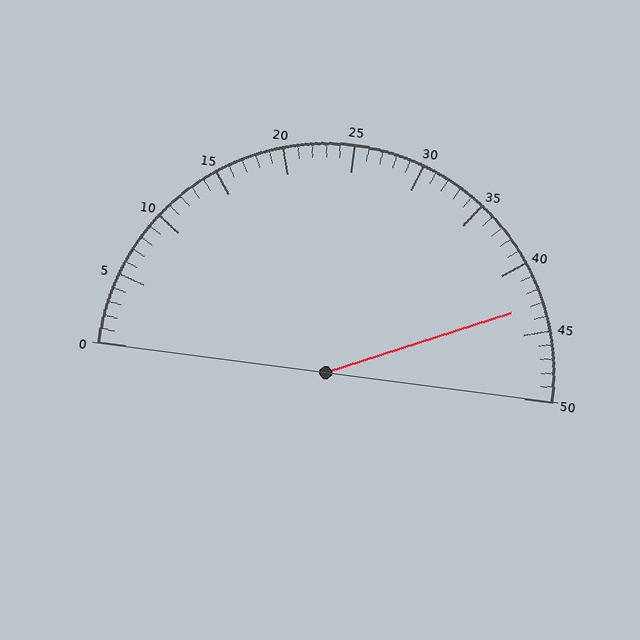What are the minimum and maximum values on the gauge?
The gauge ranges from 0 to 50.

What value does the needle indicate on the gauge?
The needle indicates approximately 43.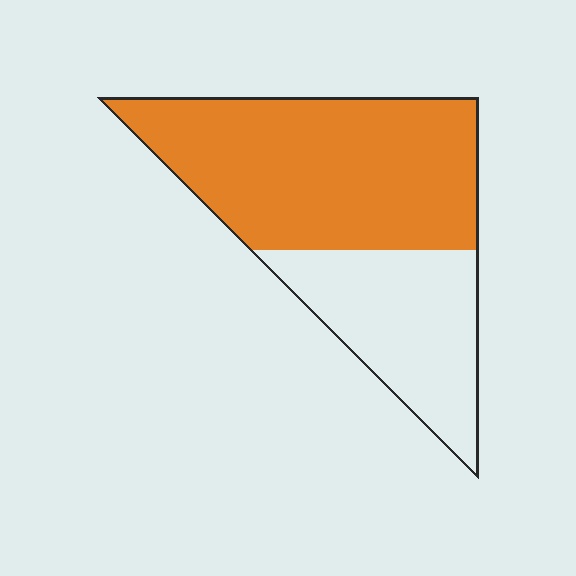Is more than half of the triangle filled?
Yes.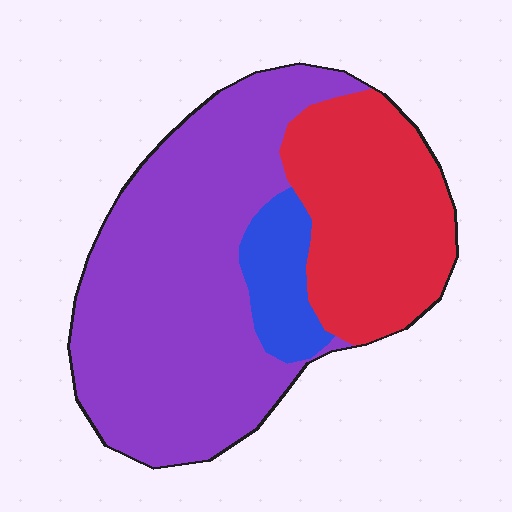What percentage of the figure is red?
Red covers roughly 30% of the figure.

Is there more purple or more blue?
Purple.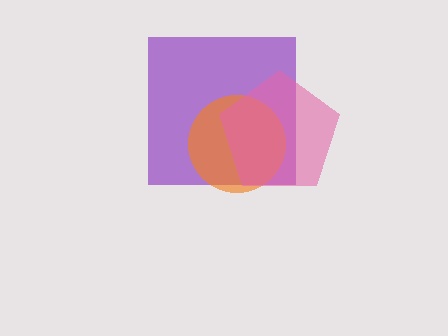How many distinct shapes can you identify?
There are 3 distinct shapes: a purple square, an orange circle, a pink pentagon.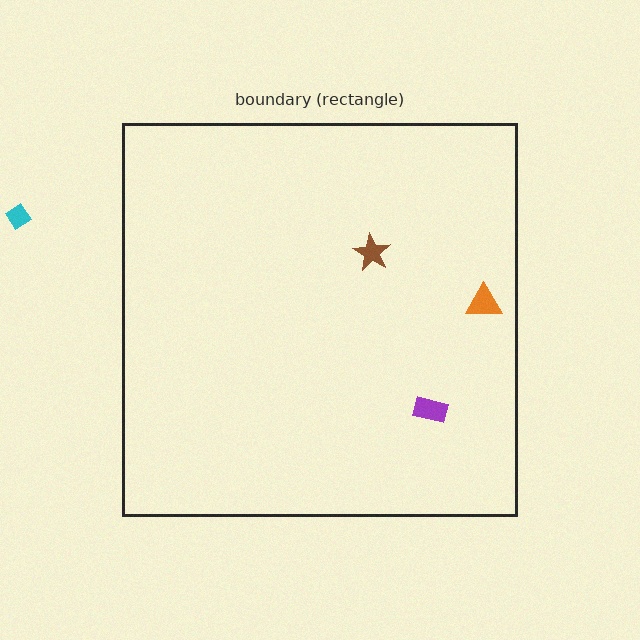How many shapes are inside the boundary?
3 inside, 1 outside.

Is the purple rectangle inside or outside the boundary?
Inside.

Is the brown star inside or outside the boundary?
Inside.